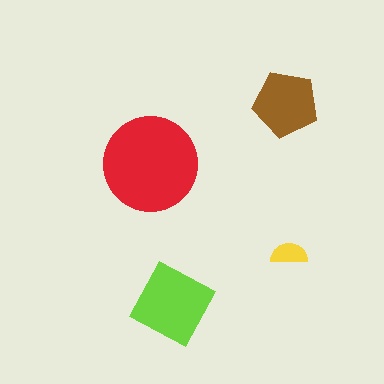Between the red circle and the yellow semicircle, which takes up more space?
The red circle.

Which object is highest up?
The brown pentagon is topmost.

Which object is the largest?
The red circle.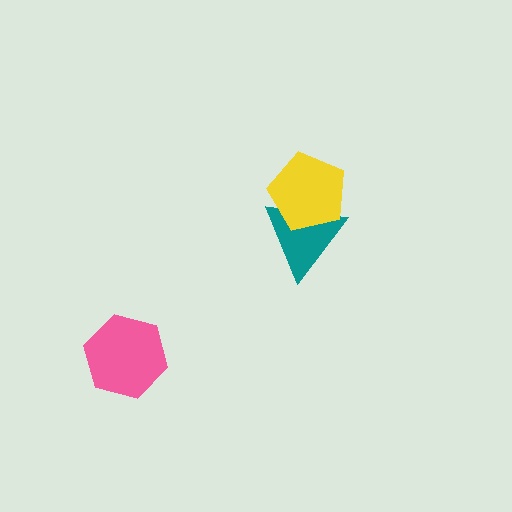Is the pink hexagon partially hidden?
No, no other shape covers it.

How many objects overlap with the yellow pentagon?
1 object overlaps with the yellow pentagon.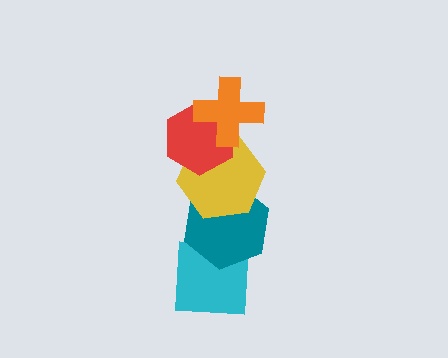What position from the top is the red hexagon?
The red hexagon is 2nd from the top.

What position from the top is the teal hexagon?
The teal hexagon is 4th from the top.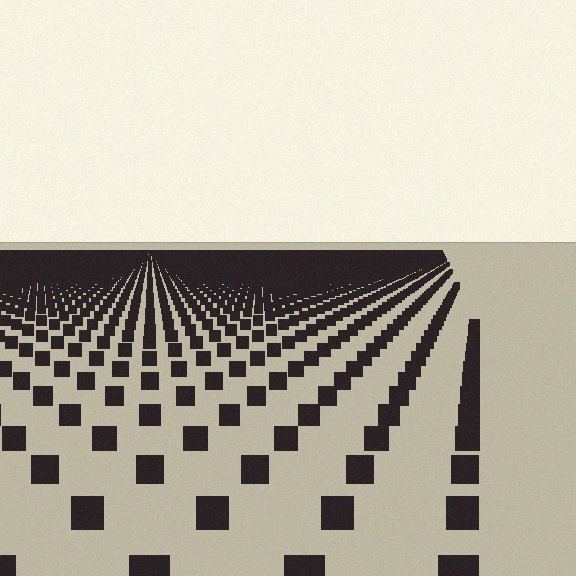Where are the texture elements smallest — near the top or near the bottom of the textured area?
Near the top.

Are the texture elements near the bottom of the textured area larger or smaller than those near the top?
Larger. Near the bottom, elements are closer to the viewer and appear at a bigger on-screen size.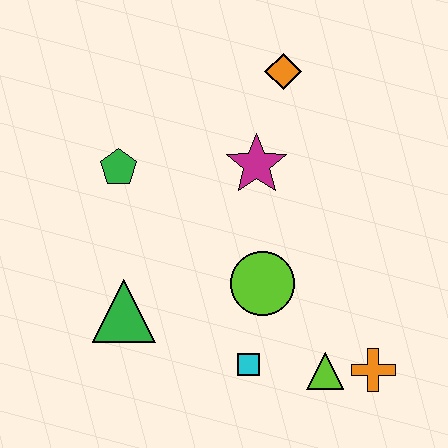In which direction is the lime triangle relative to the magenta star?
The lime triangle is below the magenta star.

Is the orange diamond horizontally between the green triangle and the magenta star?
No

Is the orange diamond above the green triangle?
Yes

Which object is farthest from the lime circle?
The orange diamond is farthest from the lime circle.